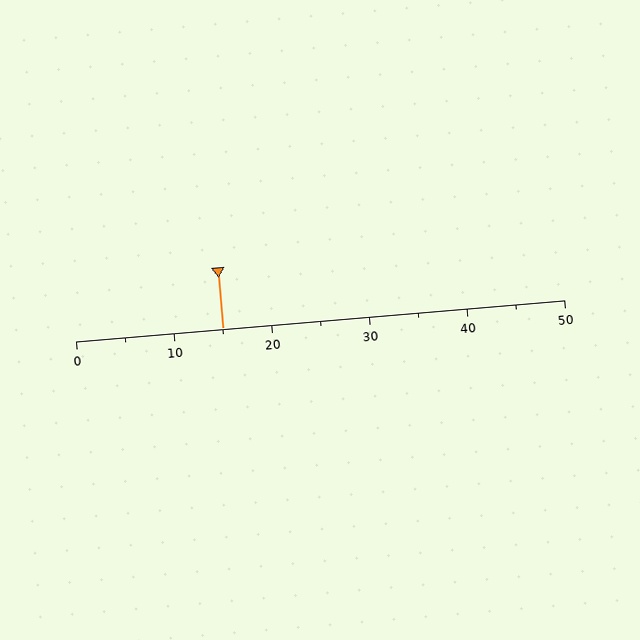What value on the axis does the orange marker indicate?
The marker indicates approximately 15.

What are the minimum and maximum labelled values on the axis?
The axis runs from 0 to 50.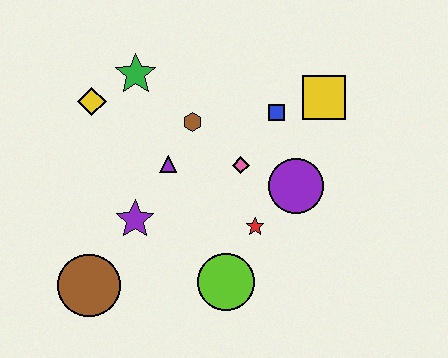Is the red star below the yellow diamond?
Yes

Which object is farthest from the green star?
The lime circle is farthest from the green star.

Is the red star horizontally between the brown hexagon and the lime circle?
No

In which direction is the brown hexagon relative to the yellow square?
The brown hexagon is to the left of the yellow square.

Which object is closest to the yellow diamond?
The green star is closest to the yellow diamond.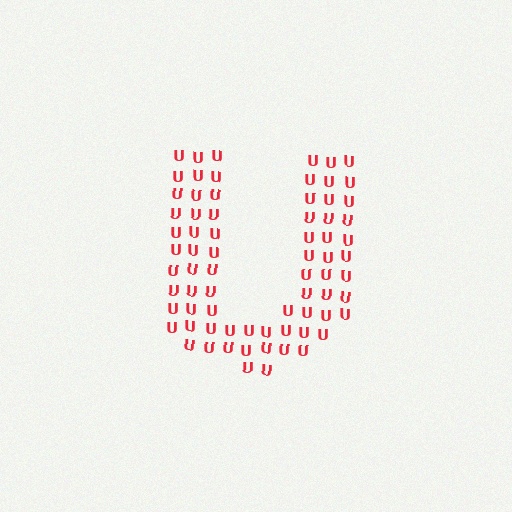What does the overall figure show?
The overall figure shows the letter U.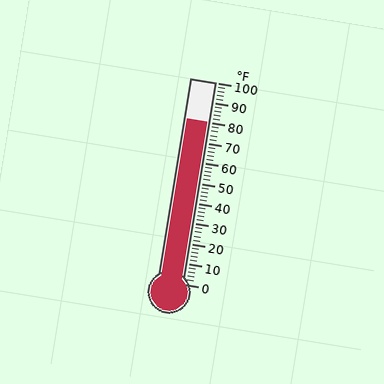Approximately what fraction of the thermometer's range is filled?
The thermometer is filled to approximately 80% of its range.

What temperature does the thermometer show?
The thermometer shows approximately 80°F.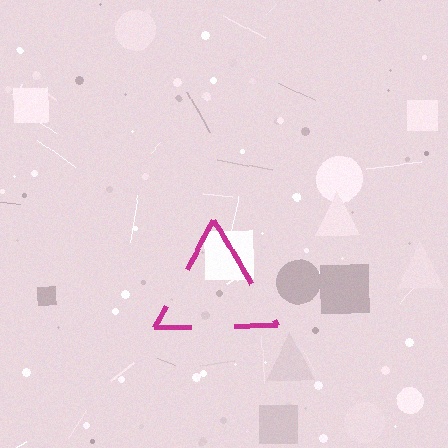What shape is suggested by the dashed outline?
The dashed outline suggests a triangle.